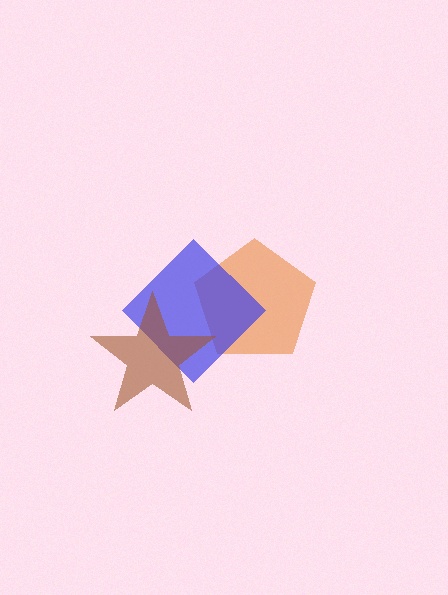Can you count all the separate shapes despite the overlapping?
Yes, there are 3 separate shapes.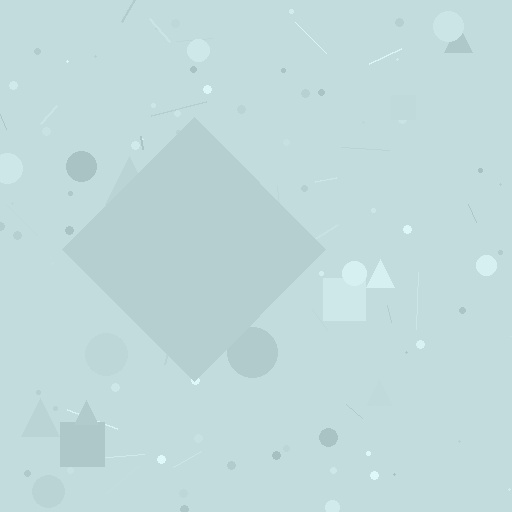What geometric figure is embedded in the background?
A diamond is embedded in the background.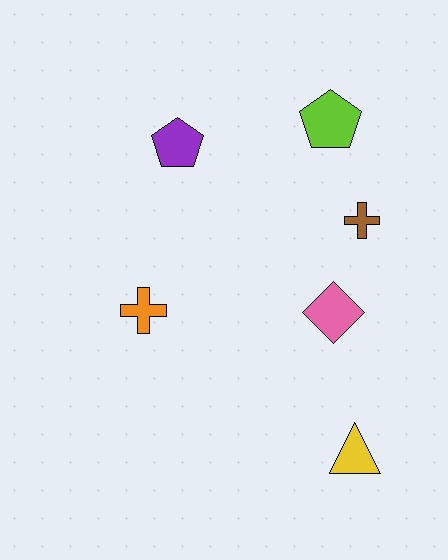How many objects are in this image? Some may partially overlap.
There are 6 objects.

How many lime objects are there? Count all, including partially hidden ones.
There is 1 lime object.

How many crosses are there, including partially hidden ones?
There are 2 crosses.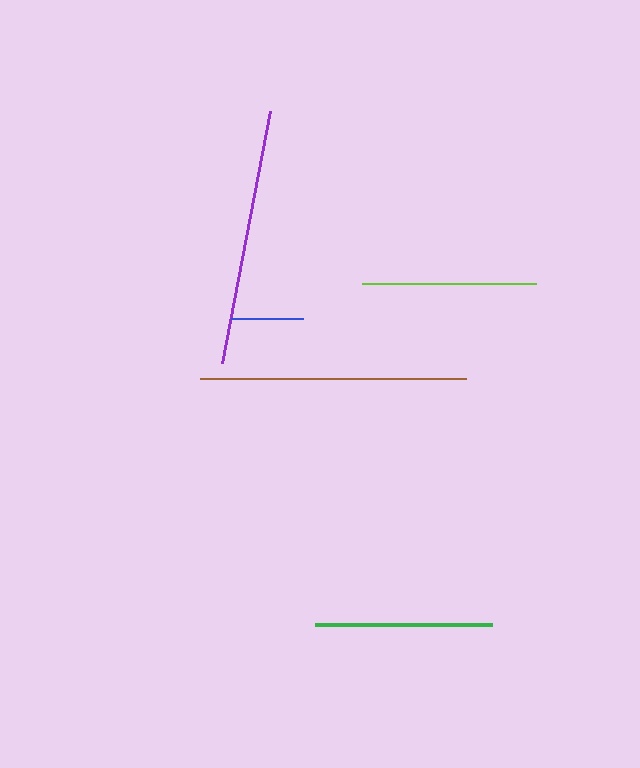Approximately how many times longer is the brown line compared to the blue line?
The brown line is approximately 3.7 times the length of the blue line.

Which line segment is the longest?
The brown line is the longest at approximately 266 pixels.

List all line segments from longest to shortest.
From longest to shortest: brown, purple, green, lime, blue.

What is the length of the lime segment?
The lime segment is approximately 174 pixels long.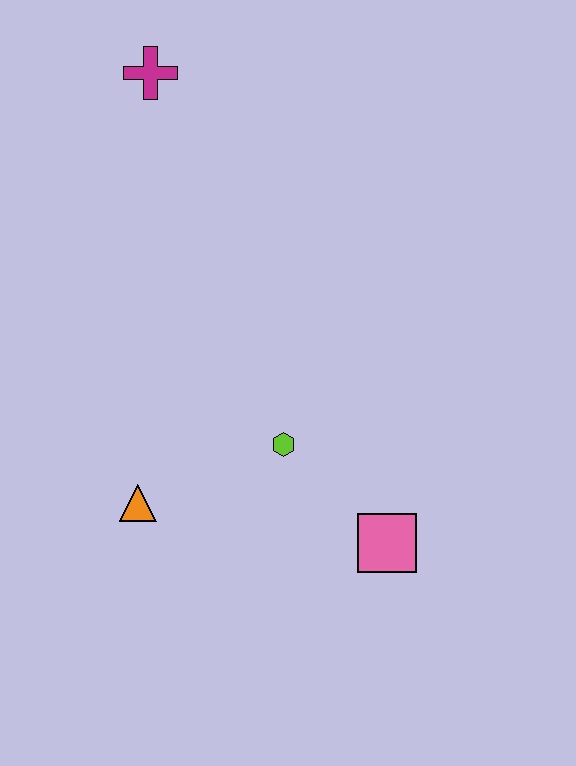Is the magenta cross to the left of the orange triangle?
No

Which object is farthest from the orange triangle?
The magenta cross is farthest from the orange triangle.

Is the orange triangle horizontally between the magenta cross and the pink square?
No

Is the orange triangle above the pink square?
Yes